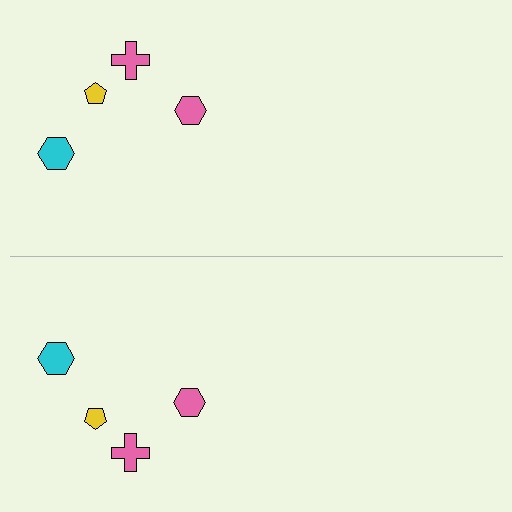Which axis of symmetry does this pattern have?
The pattern has a horizontal axis of symmetry running through the center of the image.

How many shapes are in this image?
There are 8 shapes in this image.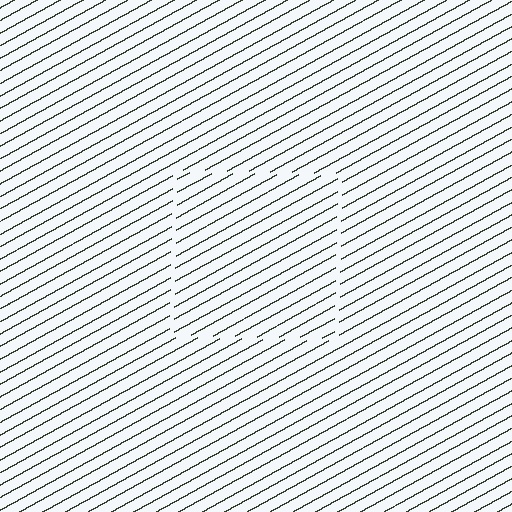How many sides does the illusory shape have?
4 sides — the line-ends trace a square.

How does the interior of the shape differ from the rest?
The interior of the shape contains the same grating, shifted by half a period — the contour is defined by the phase discontinuity where line-ends from the inner and outer gratings abut.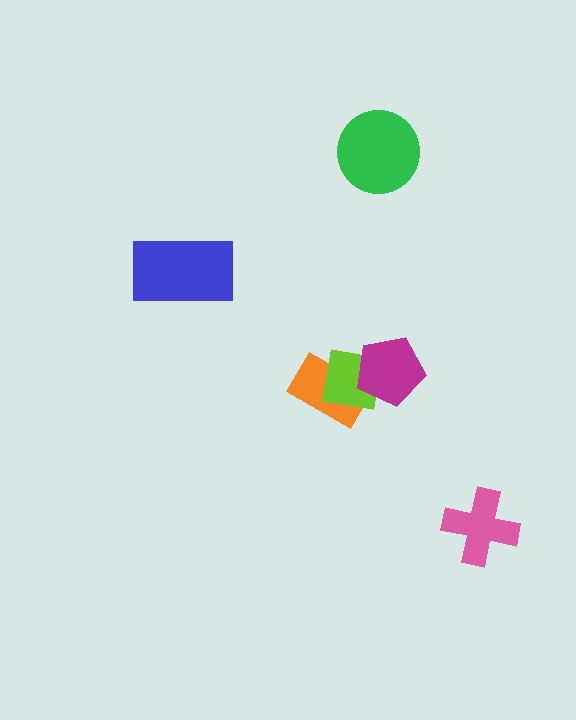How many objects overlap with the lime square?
2 objects overlap with the lime square.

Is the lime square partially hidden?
Yes, it is partially covered by another shape.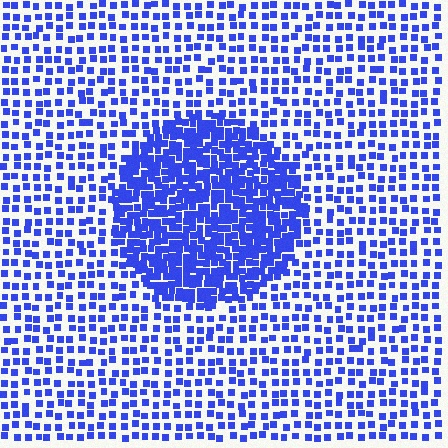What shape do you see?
I see a circle.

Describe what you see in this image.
The image contains small blue elements arranged at two different densities. A circle-shaped region is visible where the elements are more densely packed than the surrounding area.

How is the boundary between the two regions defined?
The boundary is defined by a change in element density (approximately 2.4x ratio). All elements are the same color, size, and shape.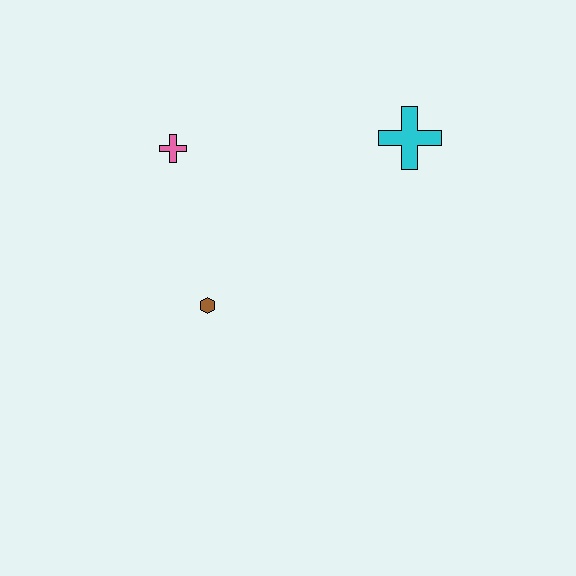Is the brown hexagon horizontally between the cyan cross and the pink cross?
Yes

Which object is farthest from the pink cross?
The cyan cross is farthest from the pink cross.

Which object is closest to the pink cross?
The brown hexagon is closest to the pink cross.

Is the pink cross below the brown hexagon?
No